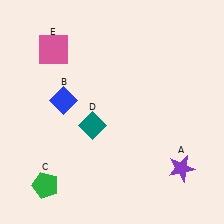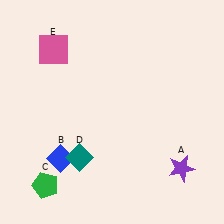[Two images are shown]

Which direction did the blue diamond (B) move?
The blue diamond (B) moved down.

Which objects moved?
The objects that moved are: the blue diamond (B), the teal diamond (D).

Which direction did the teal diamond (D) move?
The teal diamond (D) moved down.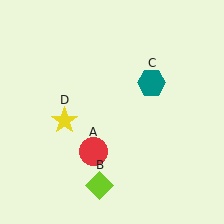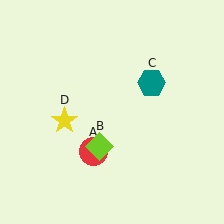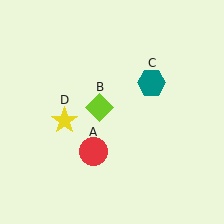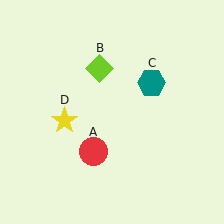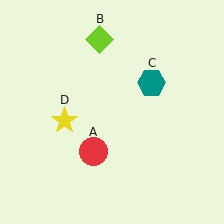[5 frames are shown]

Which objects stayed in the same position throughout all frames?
Red circle (object A) and teal hexagon (object C) and yellow star (object D) remained stationary.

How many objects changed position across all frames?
1 object changed position: lime diamond (object B).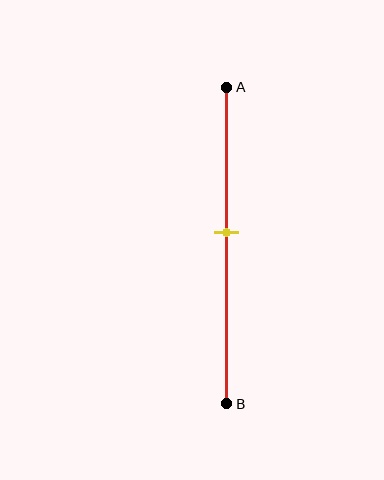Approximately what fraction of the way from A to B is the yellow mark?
The yellow mark is approximately 45% of the way from A to B.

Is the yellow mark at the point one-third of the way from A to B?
No, the mark is at about 45% from A, not at the 33% one-third point.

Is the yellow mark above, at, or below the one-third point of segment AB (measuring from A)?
The yellow mark is below the one-third point of segment AB.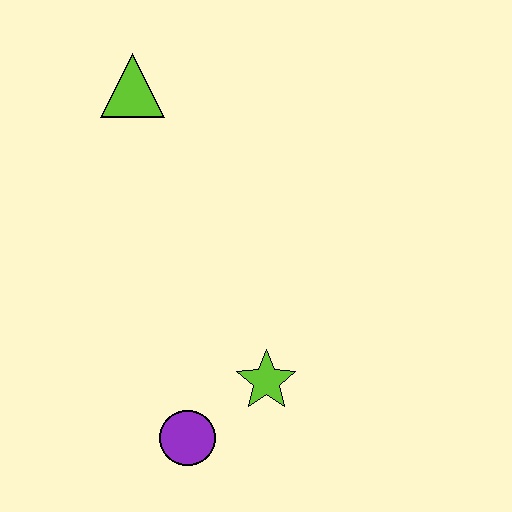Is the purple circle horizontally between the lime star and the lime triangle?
Yes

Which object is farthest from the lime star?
The lime triangle is farthest from the lime star.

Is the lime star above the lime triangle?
No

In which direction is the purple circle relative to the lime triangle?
The purple circle is below the lime triangle.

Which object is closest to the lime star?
The purple circle is closest to the lime star.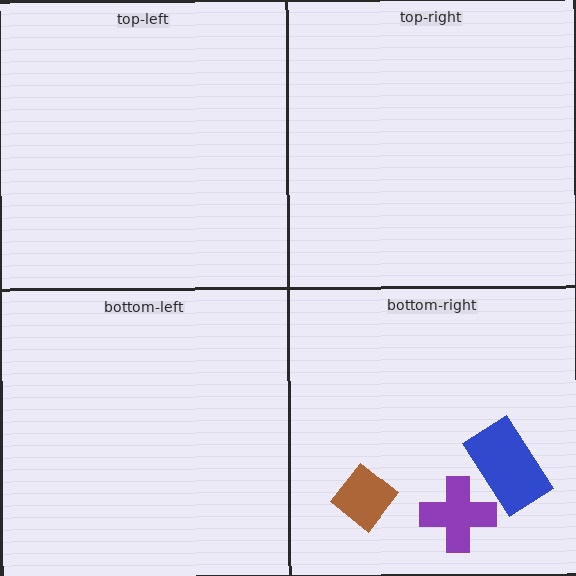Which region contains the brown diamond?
The bottom-right region.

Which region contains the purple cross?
The bottom-right region.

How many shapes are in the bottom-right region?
3.